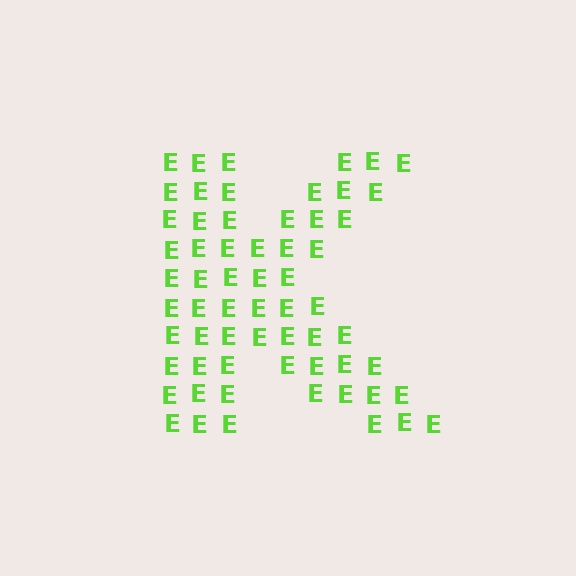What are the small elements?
The small elements are letter E's.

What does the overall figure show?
The overall figure shows the letter K.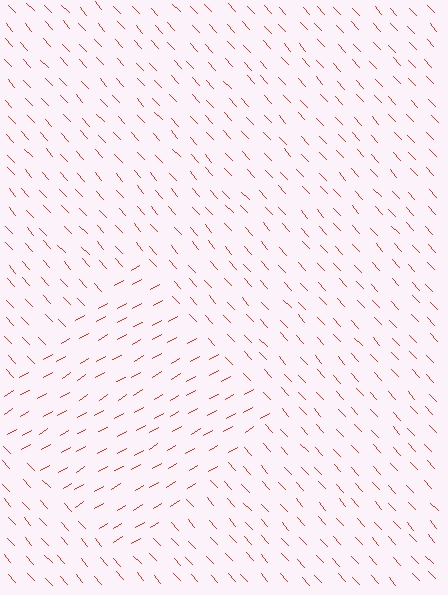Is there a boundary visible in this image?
Yes, there is a texture boundary formed by a change in line orientation.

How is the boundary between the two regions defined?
The boundary is defined purely by a change in line orientation (approximately 78 degrees difference). All lines are the same color and thickness.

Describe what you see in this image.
The image is filled with small red line segments. A diamond region in the image has lines oriented differently from the surrounding lines, creating a visible texture boundary.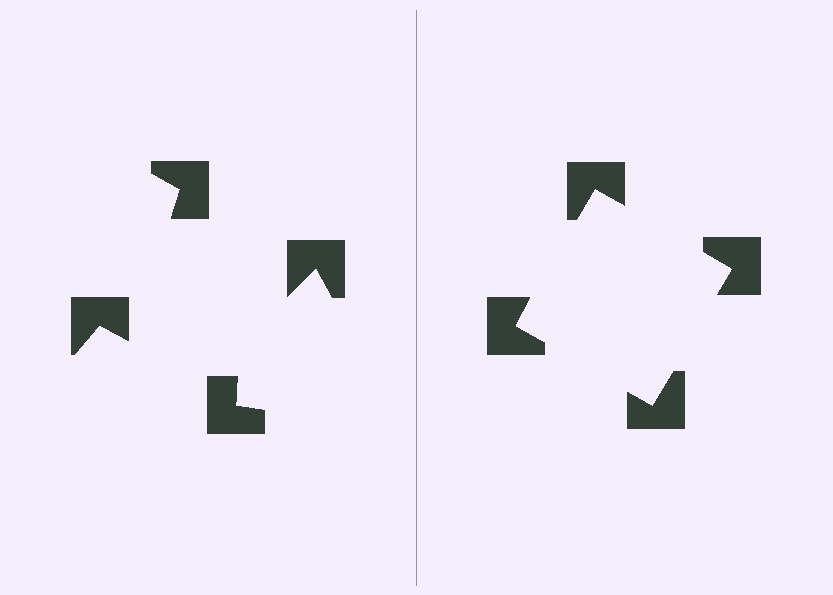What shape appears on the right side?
An illusory square.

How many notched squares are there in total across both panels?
8 — 4 on each side.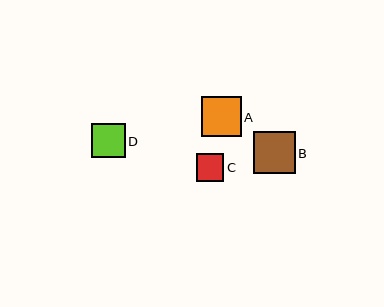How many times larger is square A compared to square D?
Square A is approximately 1.2 times the size of square D.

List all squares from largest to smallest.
From largest to smallest: B, A, D, C.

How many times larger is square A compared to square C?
Square A is approximately 1.4 times the size of square C.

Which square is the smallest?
Square C is the smallest with a size of approximately 27 pixels.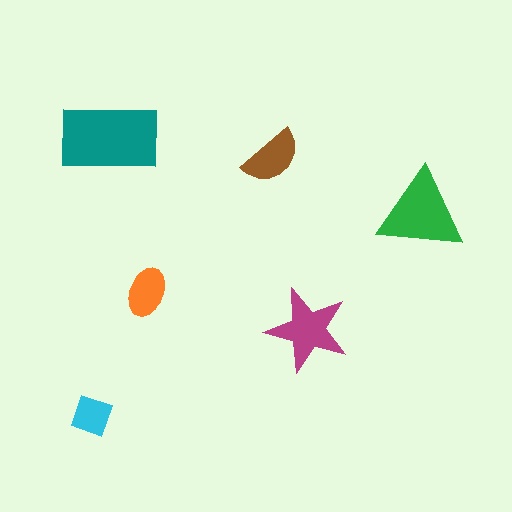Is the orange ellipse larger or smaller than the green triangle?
Smaller.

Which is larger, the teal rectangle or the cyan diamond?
The teal rectangle.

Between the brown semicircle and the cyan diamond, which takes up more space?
The brown semicircle.